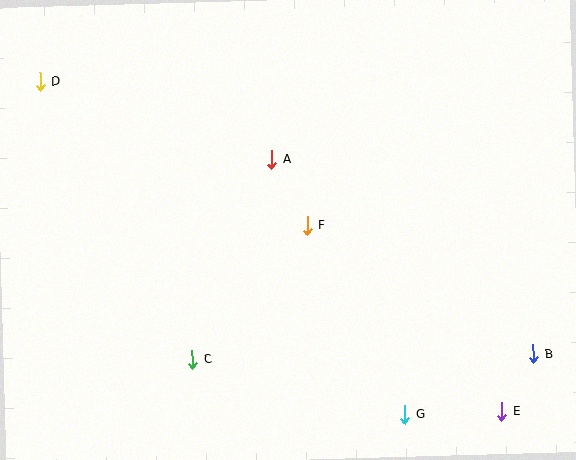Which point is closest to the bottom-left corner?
Point C is closest to the bottom-left corner.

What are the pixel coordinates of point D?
Point D is at (40, 81).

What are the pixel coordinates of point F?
Point F is at (307, 226).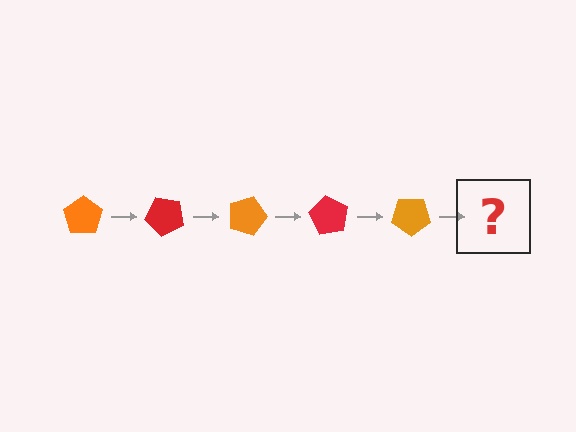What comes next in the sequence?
The next element should be a red pentagon, rotated 225 degrees from the start.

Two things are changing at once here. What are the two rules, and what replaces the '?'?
The two rules are that it rotates 45 degrees each step and the color cycles through orange and red. The '?' should be a red pentagon, rotated 225 degrees from the start.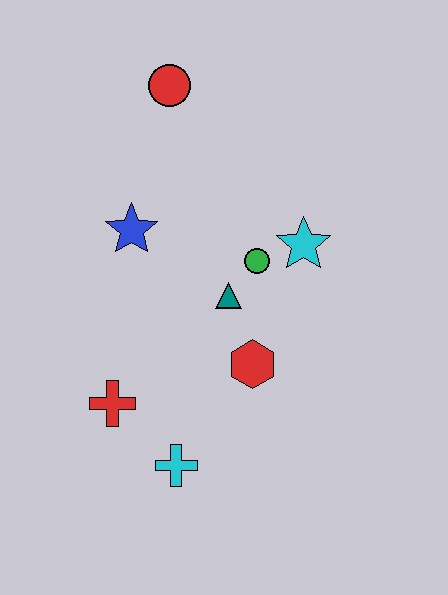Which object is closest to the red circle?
The blue star is closest to the red circle.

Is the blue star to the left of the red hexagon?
Yes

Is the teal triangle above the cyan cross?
Yes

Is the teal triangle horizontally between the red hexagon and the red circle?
Yes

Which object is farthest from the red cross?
The red circle is farthest from the red cross.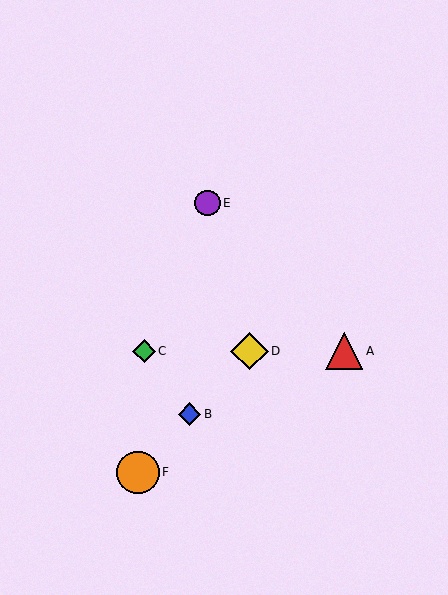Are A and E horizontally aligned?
No, A is at y≈351 and E is at y≈203.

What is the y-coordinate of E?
Object E is at y≈203.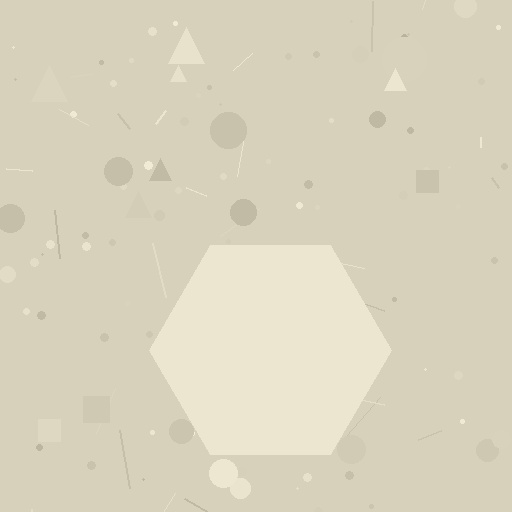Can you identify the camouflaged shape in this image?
The camouflaged shape is a hexagon.